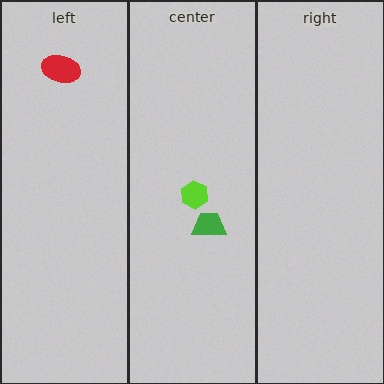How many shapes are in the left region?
1.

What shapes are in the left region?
The red ellipse.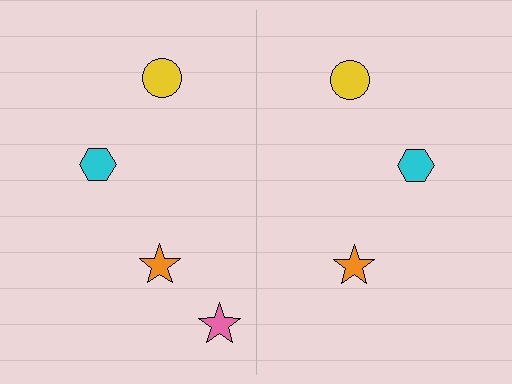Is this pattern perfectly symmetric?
No, the pattern is not perfectly symmetric. A pink star is missing from the right side.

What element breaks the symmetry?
A pink star is missing from the right side.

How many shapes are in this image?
There are 7 shapes in this image.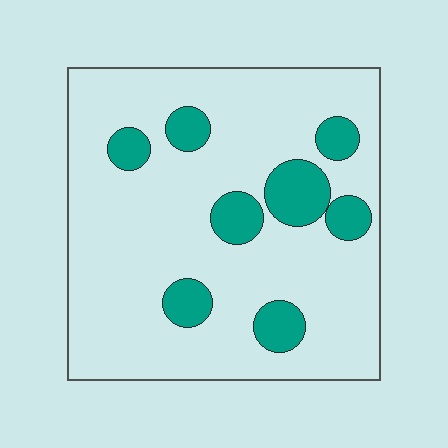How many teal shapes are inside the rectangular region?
8.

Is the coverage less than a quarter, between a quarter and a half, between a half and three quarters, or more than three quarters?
Less than a quarter.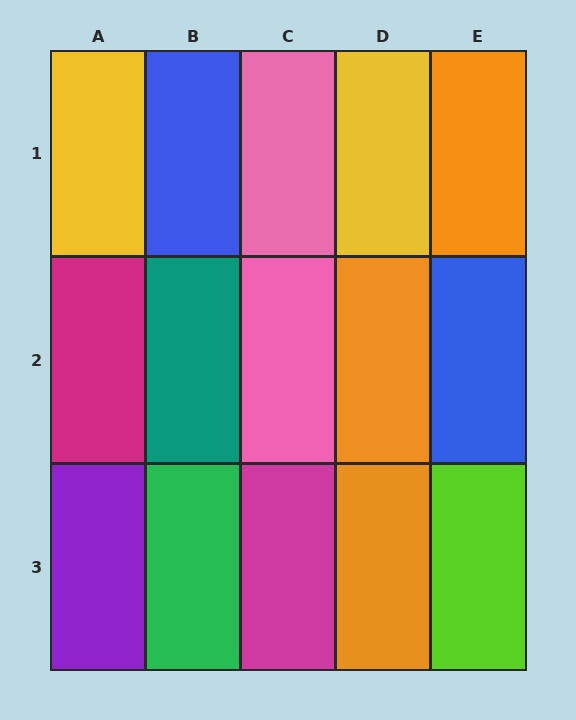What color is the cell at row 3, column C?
Magenta.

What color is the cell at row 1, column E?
Orange.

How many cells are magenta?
2 cells are magenta.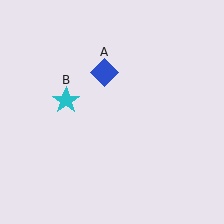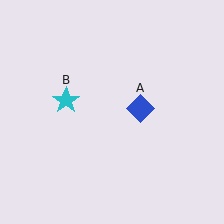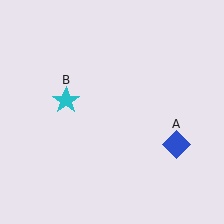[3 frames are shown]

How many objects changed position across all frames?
1 object changed position: blue diamond (object A).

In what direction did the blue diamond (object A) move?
The blue diamond (object A) moved down and to the right.